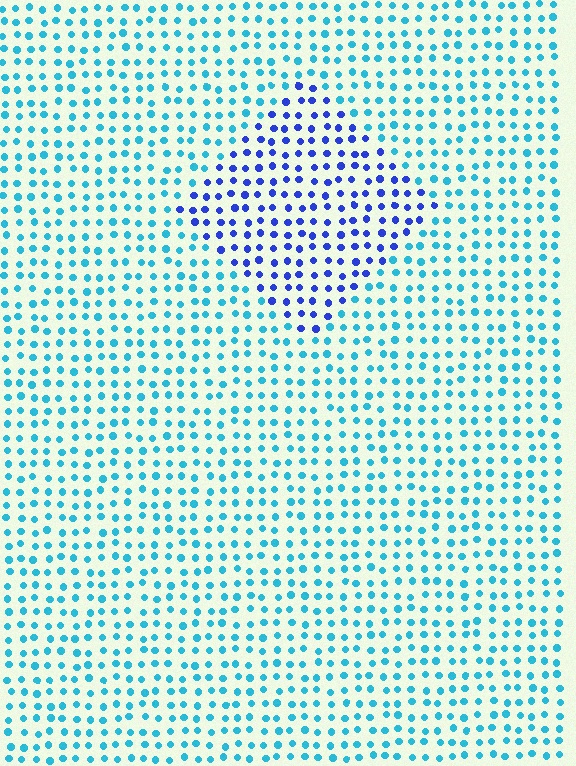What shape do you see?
I see a diamond.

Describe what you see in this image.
The image is filled with small cyan elements in a uniform arrangement. A diamond-shaped region is visible where the elements are tinted to a slightly different hue, forming a subtle color boundary.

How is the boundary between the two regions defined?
The boundary is defined purely by a slight shift in hue (about 43 degrees). Spacing, size, and orientation are identical on both sides.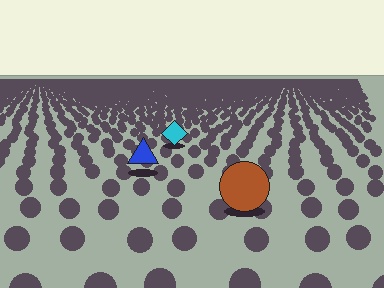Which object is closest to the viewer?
The brown circle is closest. The texture marks near it are larger and more spread out.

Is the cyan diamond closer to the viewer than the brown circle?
No. The brown circle is closer — you can tell from the texture gradient: the ground texture is coarser near it.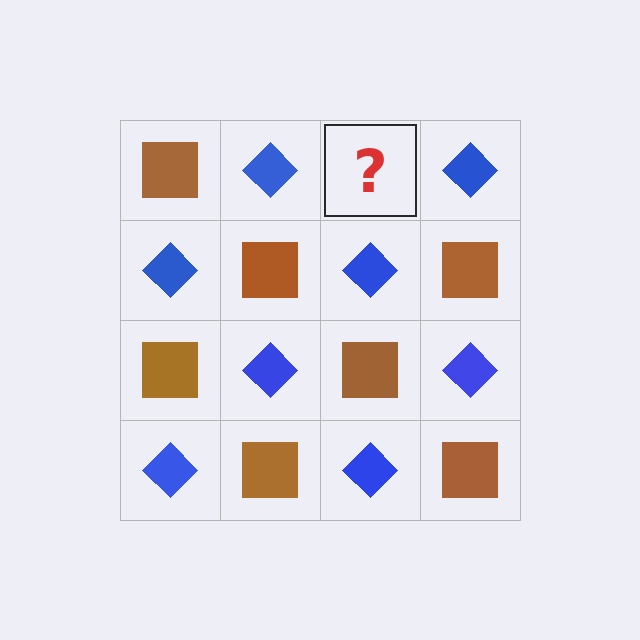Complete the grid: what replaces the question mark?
The question mark should be replaced with a brown square.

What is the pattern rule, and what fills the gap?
The rule is that it alternates brown square and blue diamond in a checkerboard pattern. The gap should be filled with a brown square.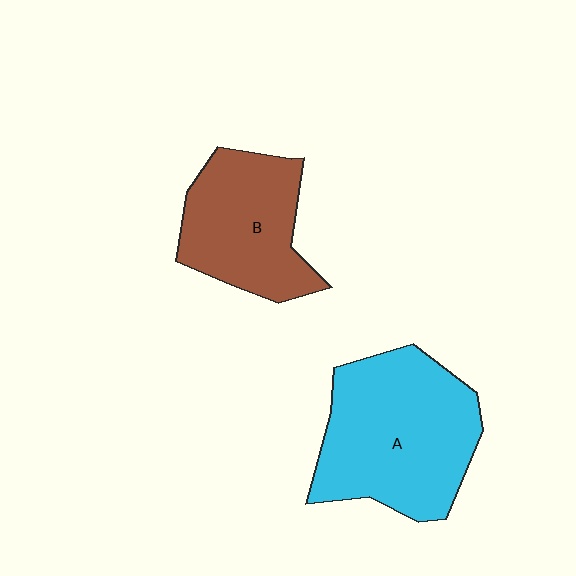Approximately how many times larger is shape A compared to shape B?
Approximately 1.4 times.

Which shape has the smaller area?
Shape B (brown).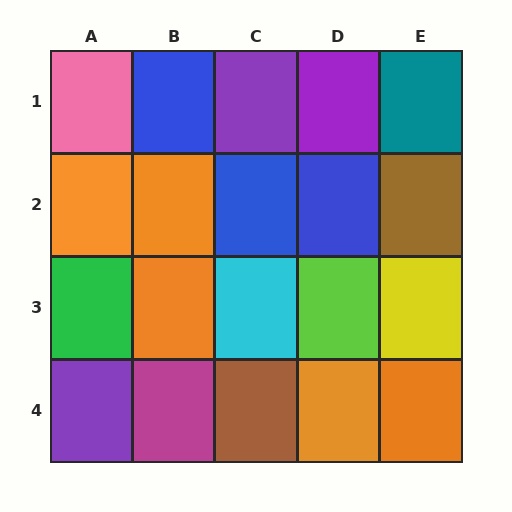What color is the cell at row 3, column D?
Lime.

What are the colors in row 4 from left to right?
Purple, magenta, brown, orange, orange.